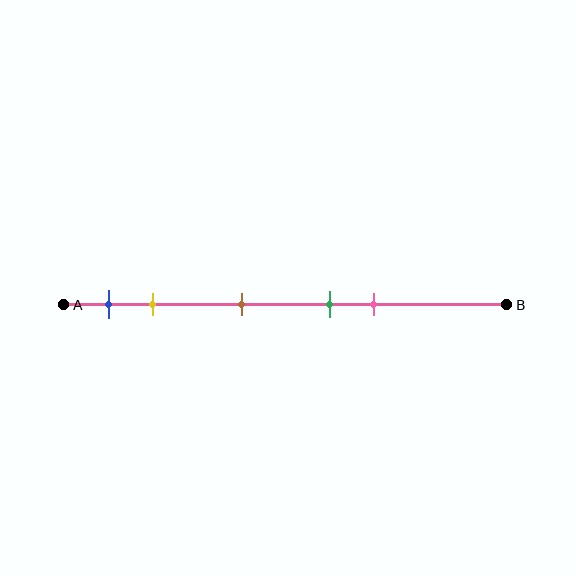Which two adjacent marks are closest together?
The green and pink marks are the closest adjacent pair.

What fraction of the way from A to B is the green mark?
The green mark is approximately 60% (0.6) of the way from A to B.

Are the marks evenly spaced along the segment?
No, the marks are not evenly spaced.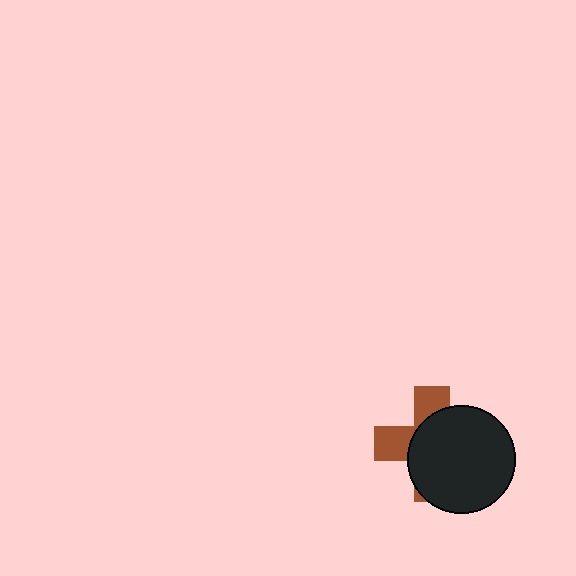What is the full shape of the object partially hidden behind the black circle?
The partially hidden object is a brown cross.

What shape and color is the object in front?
The object in front is a black circle.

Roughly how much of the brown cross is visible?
A small part of it is visible (roughly 35%).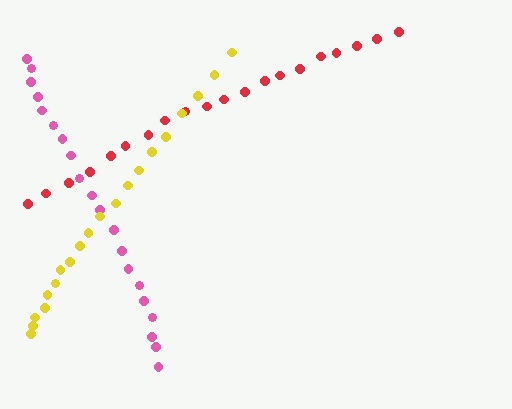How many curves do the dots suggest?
There are 3 distinct paths.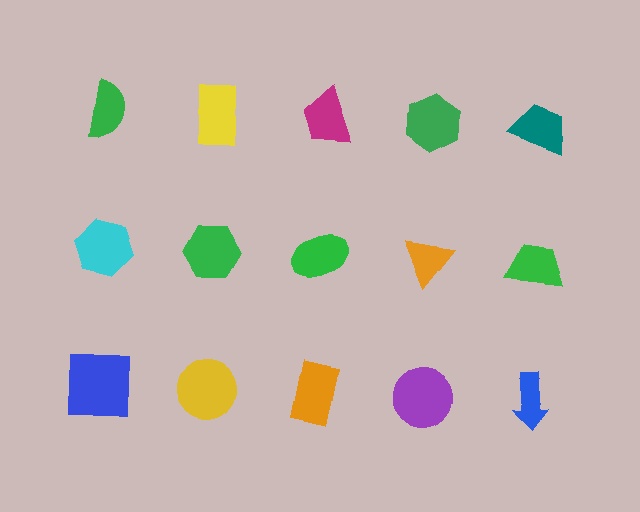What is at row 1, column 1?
A green semicircle.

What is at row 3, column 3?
An orange rectangle.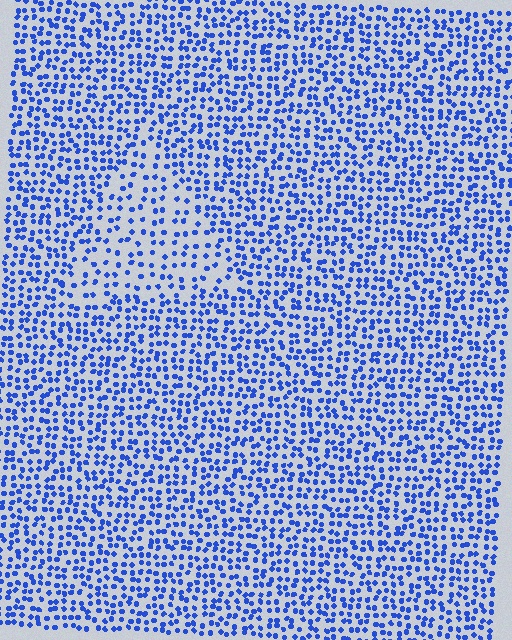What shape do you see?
I see a triangle.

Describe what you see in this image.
The image contains small blue elements arranged at two different densities. A triangle-shaped region is visible where the elements are less densely packed than the surrounding area.